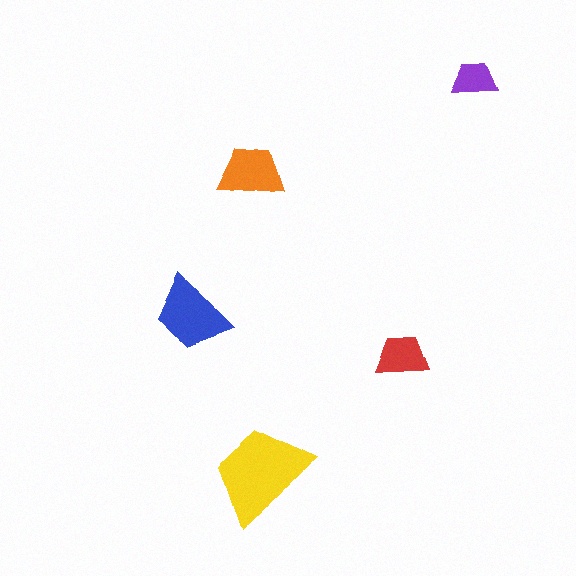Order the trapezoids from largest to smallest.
the yellow one, the blue one, the orange one, the red one, the purple one.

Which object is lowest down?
The yellow trapezoid is bottommost.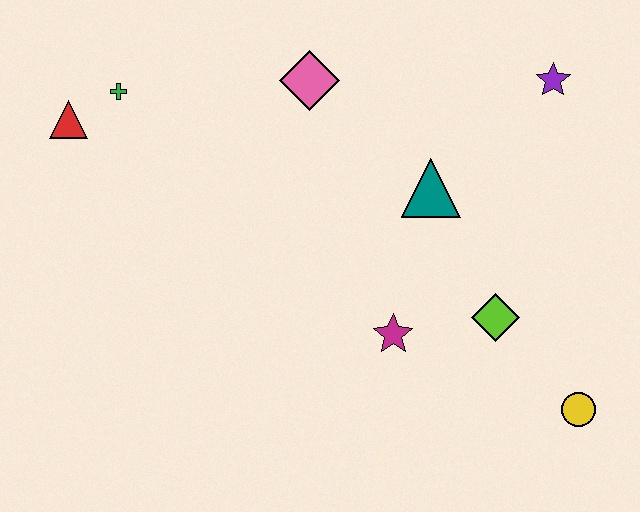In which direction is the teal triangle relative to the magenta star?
The teal triangle is above the magenta star.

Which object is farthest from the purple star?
The red triangle is farthest from the purple star.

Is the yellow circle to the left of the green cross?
No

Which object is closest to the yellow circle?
The lime diamond is closest to the yellow circle.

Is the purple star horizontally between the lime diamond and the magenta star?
No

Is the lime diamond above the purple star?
No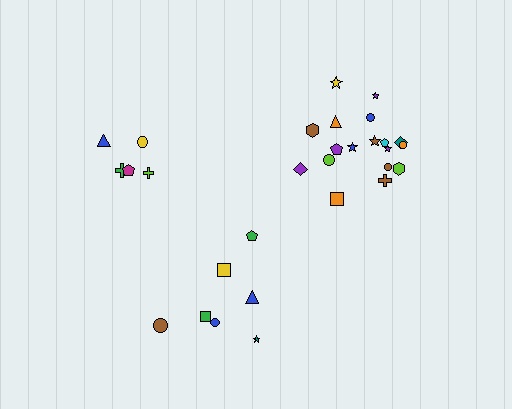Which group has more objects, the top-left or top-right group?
The top-right group.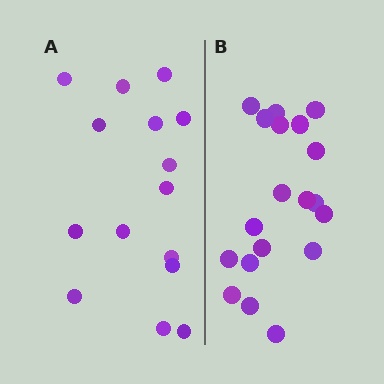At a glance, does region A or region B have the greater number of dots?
Region B (the right region) has more dots.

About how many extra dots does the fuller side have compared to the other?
Region B has about 4 more dots than region A.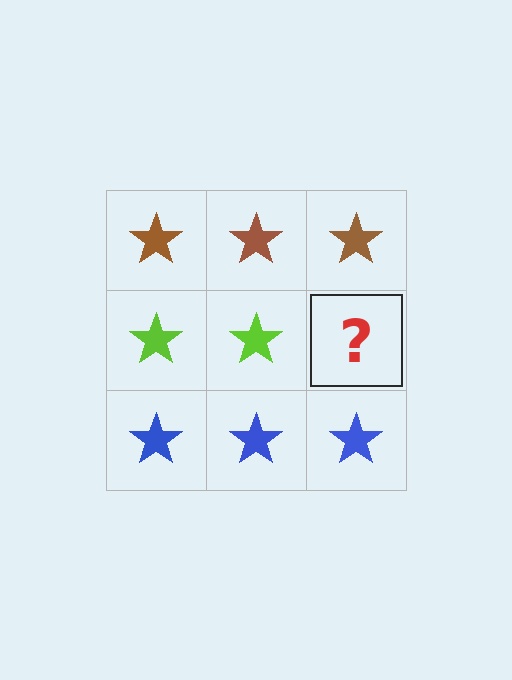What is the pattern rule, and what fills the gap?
The rule is that each row has a consistent color. The gap should be filled with a lime star.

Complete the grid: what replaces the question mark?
The question mark should be replaced with a lime star.